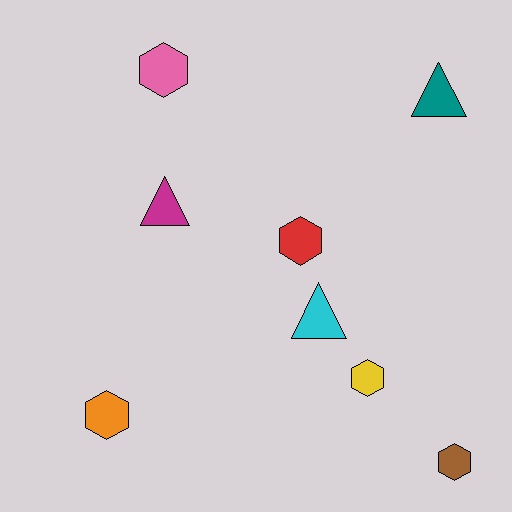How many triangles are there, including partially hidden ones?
There are 3 triangles.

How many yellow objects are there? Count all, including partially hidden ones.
There is 1 yellow object.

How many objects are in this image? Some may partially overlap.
There are 8 objects.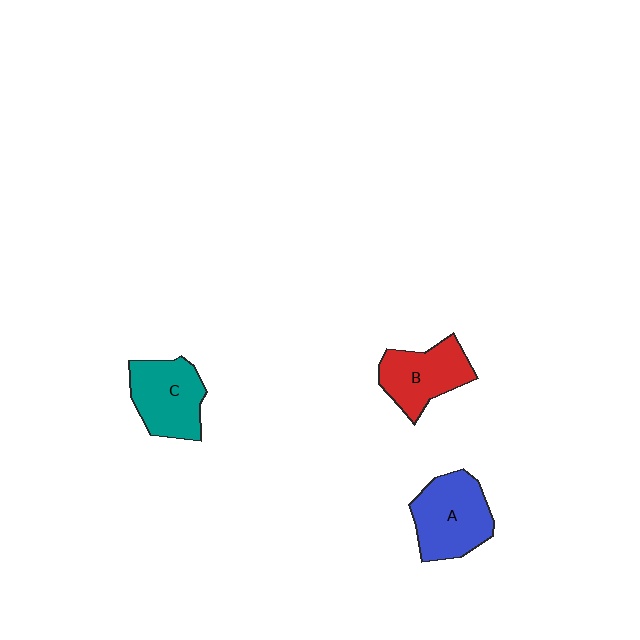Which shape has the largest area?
Shape A (blue).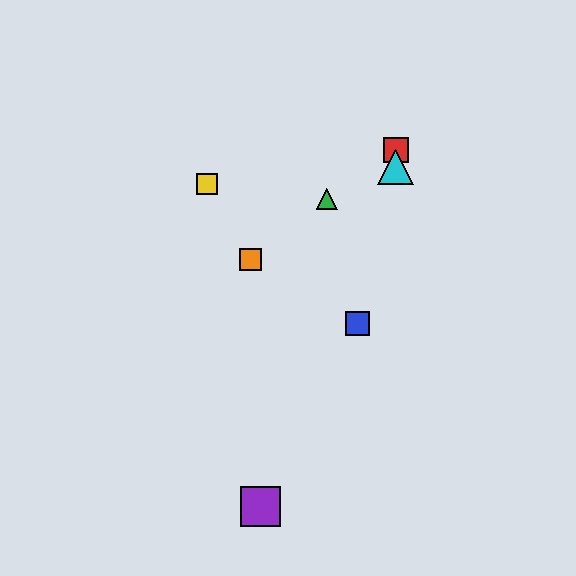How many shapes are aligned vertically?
2 shapes (the red square, the cyan triangle) are aligned vertically.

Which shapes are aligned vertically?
The red square, the cyan triangle are aligned vertically.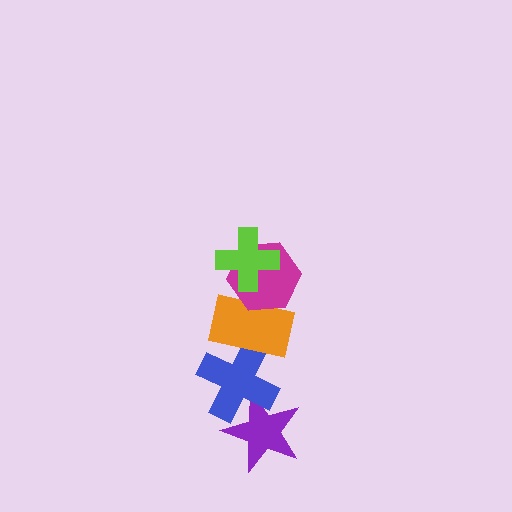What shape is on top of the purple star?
The blue cross is on top of the purple star.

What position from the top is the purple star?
The purple star is 5th from the top.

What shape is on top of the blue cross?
The orange rectangle is on top of the blue cross.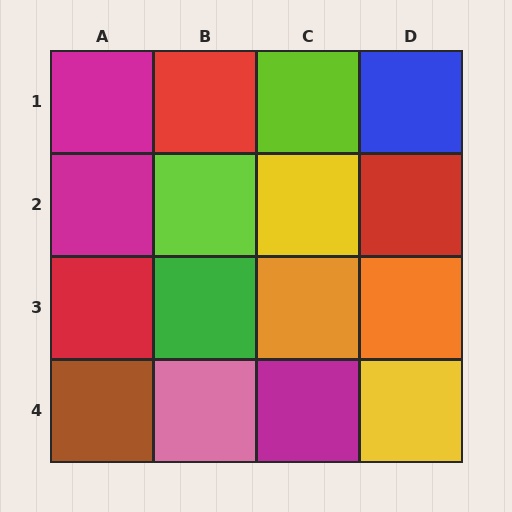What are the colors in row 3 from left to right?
Red, green, orange, orange.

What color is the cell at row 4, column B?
Pink.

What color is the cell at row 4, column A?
Brown.